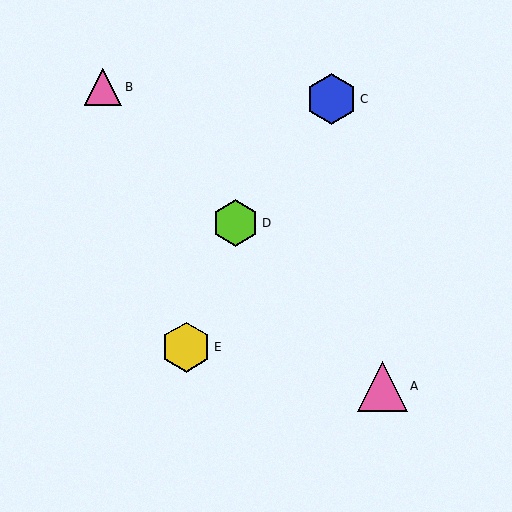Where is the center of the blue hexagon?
The center of the blue hexagon is at (332, 99).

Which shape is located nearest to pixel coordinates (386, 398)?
The pink triangle (labeled A) at (382, 386) is nearest to that location.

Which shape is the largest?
The blue hexagon (labeled C) is the largest.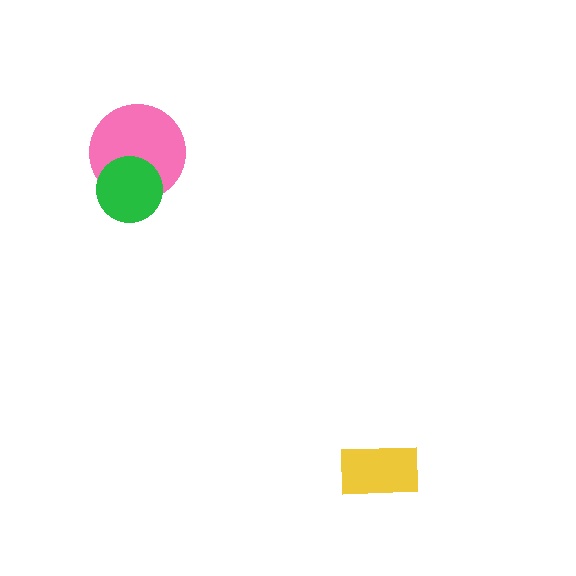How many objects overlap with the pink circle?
1 object overlaps with the pink circle.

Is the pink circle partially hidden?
Yes, it is partially covered by another shape.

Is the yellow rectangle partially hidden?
No, no other shape covers it.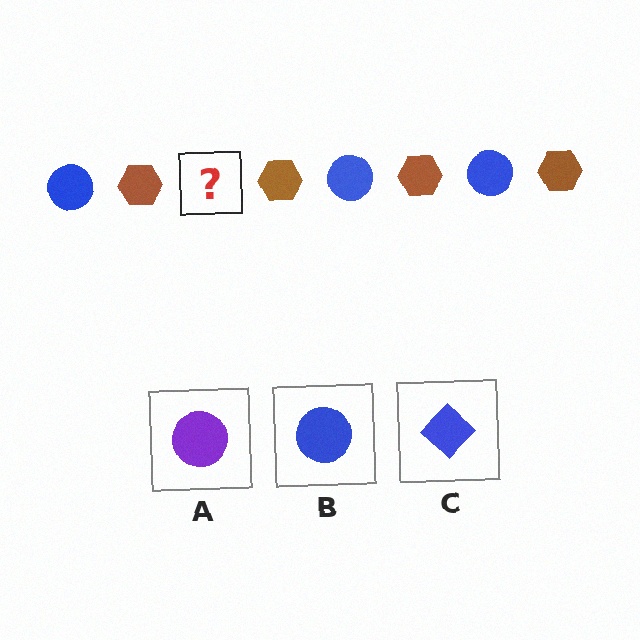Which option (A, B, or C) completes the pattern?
B.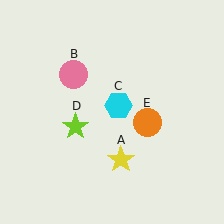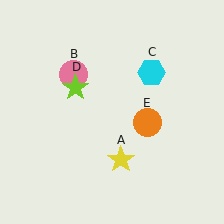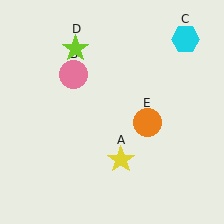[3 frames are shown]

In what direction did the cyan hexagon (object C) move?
The cyan hexagon (object C) moved up and to the right.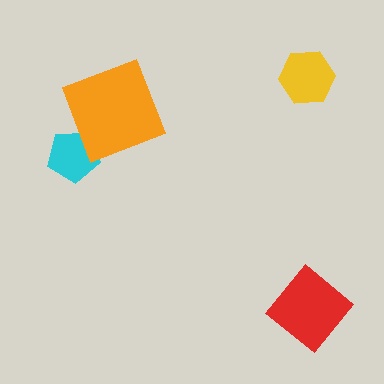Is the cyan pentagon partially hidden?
Yes, it is partially covered by another shape.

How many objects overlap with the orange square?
1 object overlaps with the orange square.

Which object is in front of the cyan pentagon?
The orange square is in front of the cyan pentagon.